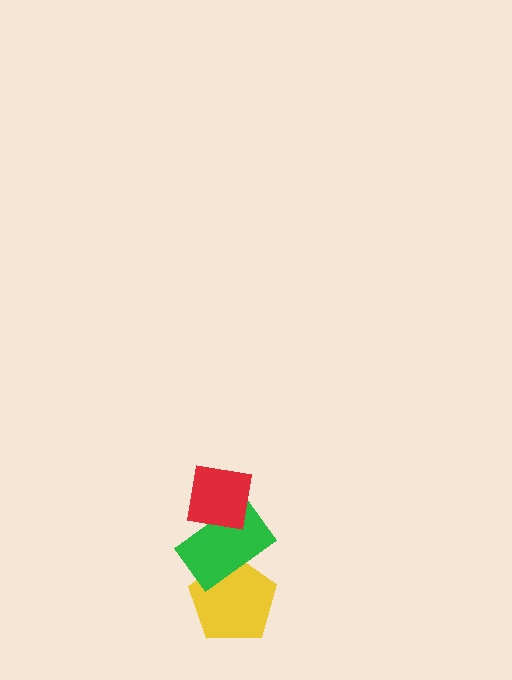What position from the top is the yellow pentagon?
The yellow pentagon is 3rd from the top.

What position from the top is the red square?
The red square is 1st from the top.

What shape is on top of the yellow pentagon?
The green rectangle is on top of the yellow pentagon.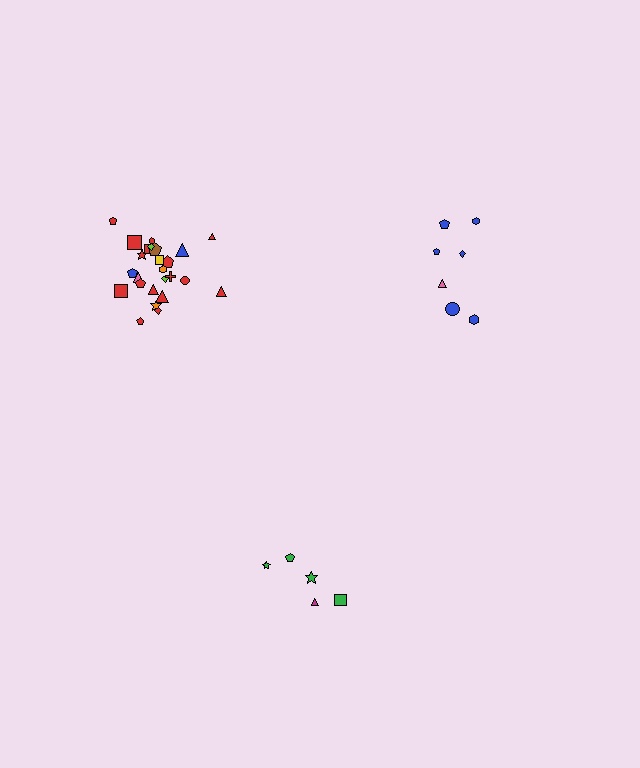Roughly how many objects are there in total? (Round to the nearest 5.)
Roughly 35 objects in total.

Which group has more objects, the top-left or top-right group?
The top-left group.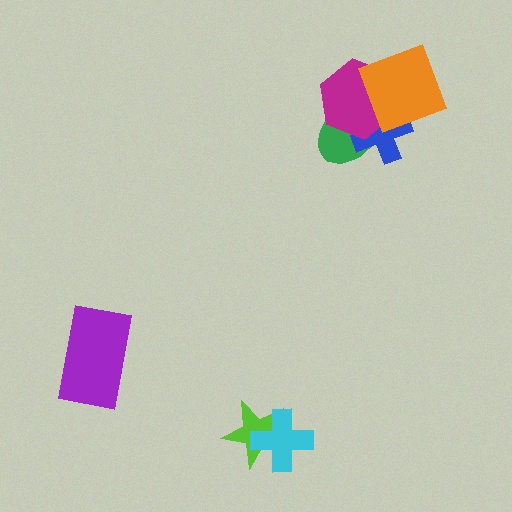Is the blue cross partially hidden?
Yes, it is partially covered by another shape.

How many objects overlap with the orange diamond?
3 objects overlap with the orange diamond.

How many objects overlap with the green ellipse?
3 objects overlap with the green ellipse.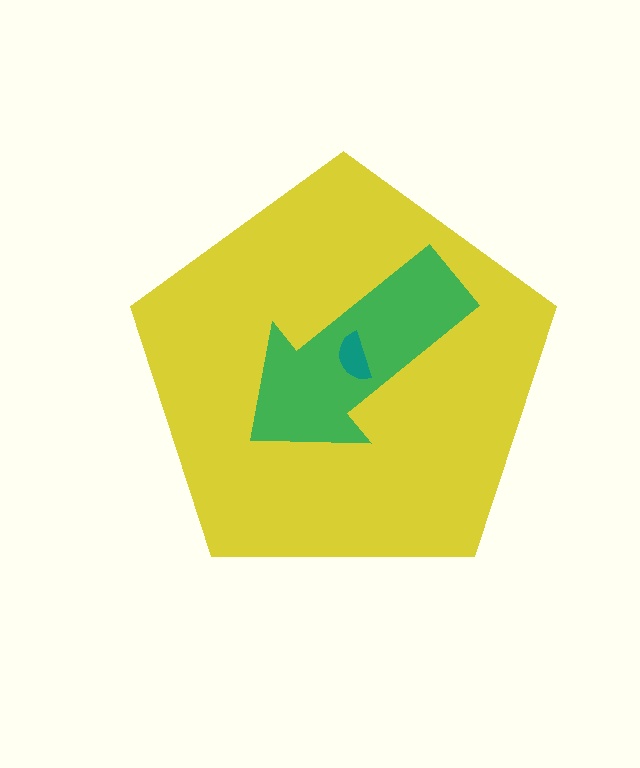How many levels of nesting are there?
3.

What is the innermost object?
The teal semicircle.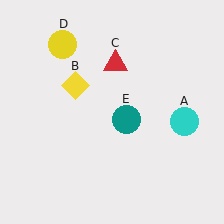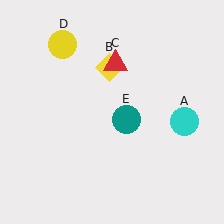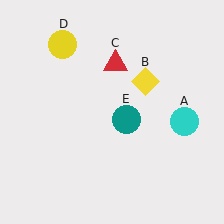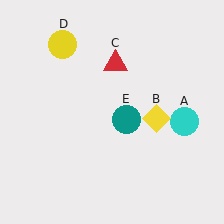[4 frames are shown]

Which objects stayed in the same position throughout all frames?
Cyan circle (object A) and red triangle (object C) and yellow circle (object D) and teal circle (object E) remained stationary.